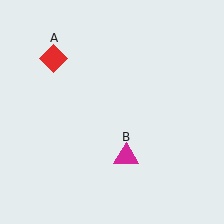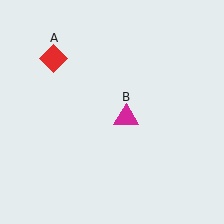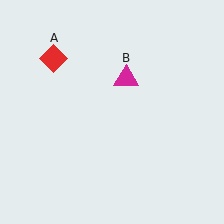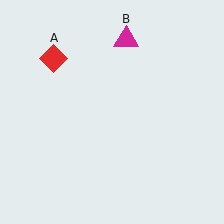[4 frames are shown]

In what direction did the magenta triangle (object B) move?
The magenta triangle (object B) moved up.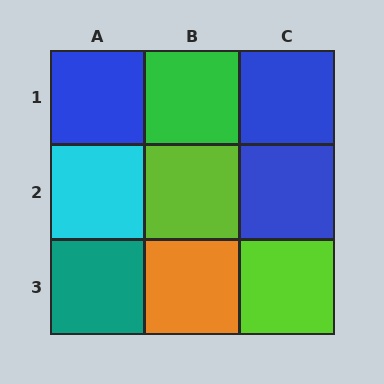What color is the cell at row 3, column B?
Orange.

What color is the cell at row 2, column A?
Cyan.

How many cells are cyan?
1 cell is cyan.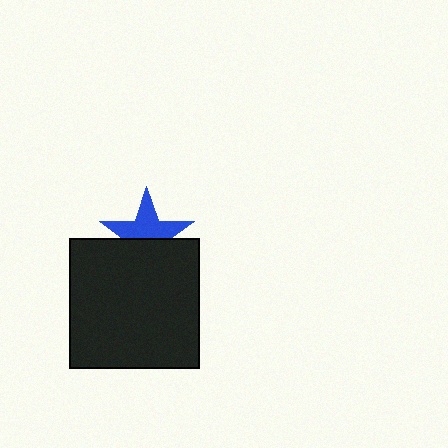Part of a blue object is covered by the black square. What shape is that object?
It is a star.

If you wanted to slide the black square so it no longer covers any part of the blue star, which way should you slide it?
Slide it down — that is the most direct way to separate the two shapes.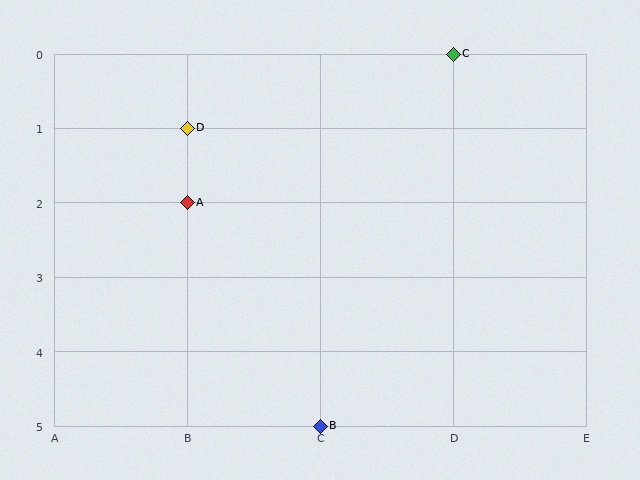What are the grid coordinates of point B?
Point B is at grid coordinates (C, 5).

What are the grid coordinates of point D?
Point D is at grid coordinates (B, 1).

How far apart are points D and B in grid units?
Points D and B are 1 column and 4 rows apart (about 4.1 grid units diagonally).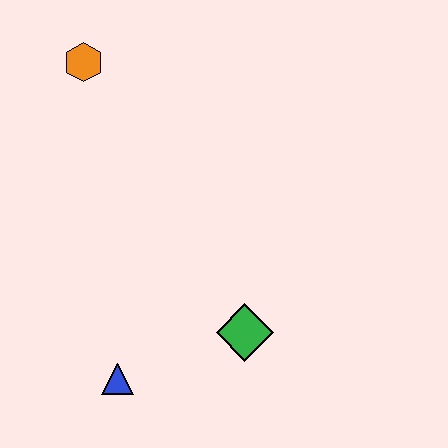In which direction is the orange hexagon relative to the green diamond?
The orange hexagon is above the green diamond.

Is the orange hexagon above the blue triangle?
Yes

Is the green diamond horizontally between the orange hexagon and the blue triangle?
No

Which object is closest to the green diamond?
The blue triangle is closest to the green diamond.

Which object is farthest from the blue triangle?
The orange hexagon is farthest from the blue triangle.